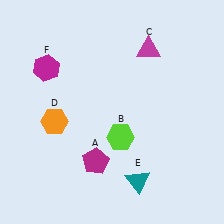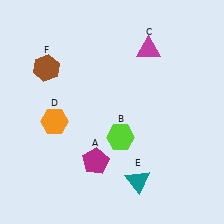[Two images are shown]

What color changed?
The hexagon (F) changed from magenta in Image 1 to brown in Image 2.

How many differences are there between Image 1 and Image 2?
There is 1 difference between the two images.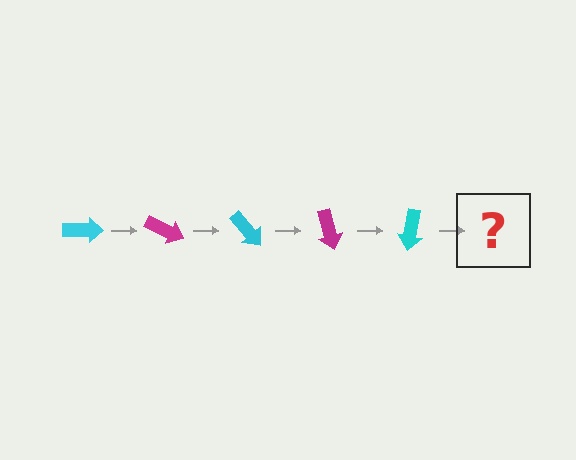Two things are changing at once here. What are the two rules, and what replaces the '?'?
The two rules are that it rotates 25 degrees each step and the color cycles through cyan and magenta. The '?' should be a magenta arrow, rotated 125 degrees from the start.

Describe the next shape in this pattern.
It should be a magenta arrow, rotated 125 degrees from the start.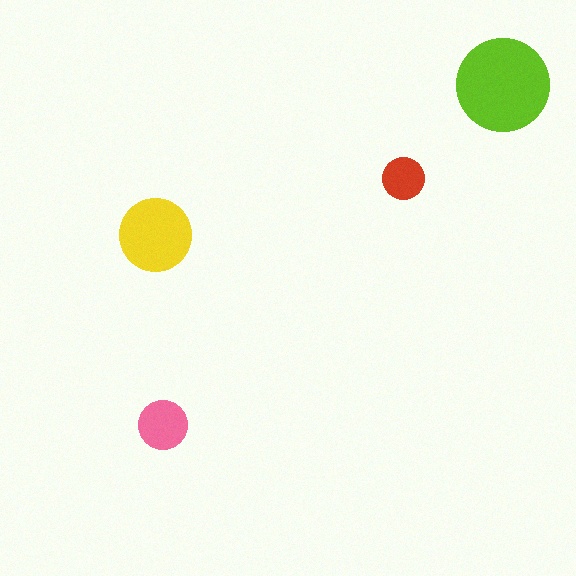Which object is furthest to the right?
The lime circle is rightmost.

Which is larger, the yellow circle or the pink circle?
The yellow one.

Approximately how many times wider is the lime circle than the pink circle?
About 2 times wider.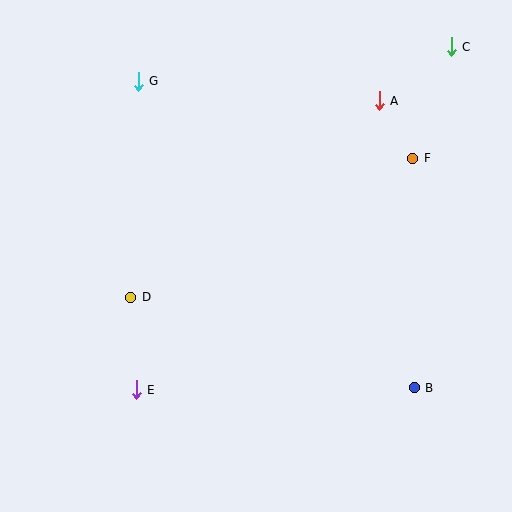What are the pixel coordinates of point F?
Point F is at (413, 158).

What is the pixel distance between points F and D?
The distance between F and D is 314 pixels.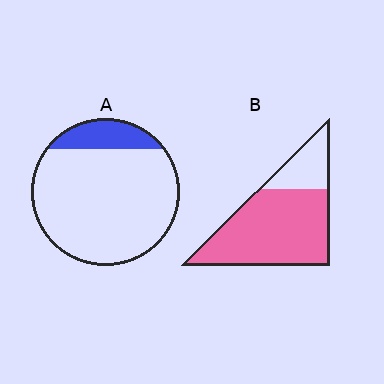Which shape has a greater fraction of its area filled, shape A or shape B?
Shape B.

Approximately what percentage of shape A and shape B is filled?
A is approximately 15% and B is approximately 75%.